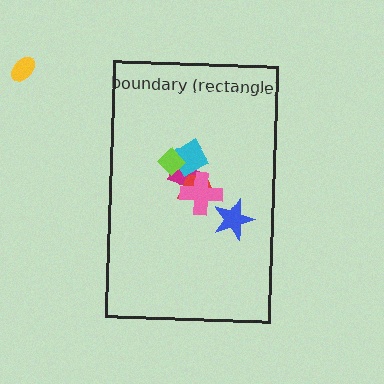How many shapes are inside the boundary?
6 inside, 1 outside.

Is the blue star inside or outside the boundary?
Inside.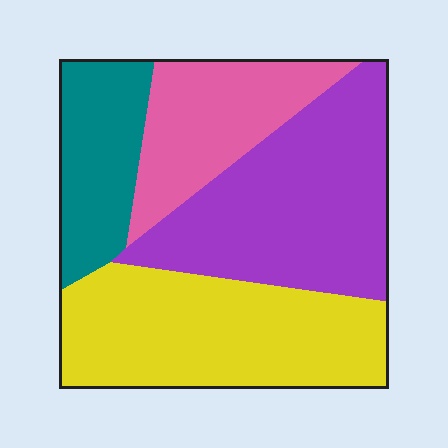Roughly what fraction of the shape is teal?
Teal covers 16% of the shape.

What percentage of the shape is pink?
Pink takes up between a sixth and a third of the shape.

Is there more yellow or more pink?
Yellow.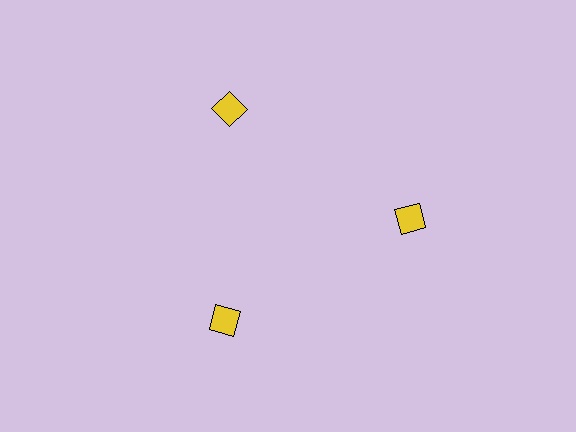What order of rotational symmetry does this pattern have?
This pattern has 3-fold rotational symmetry.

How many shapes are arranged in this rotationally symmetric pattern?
There are 3 shapes, arranged in 3 groups of 1.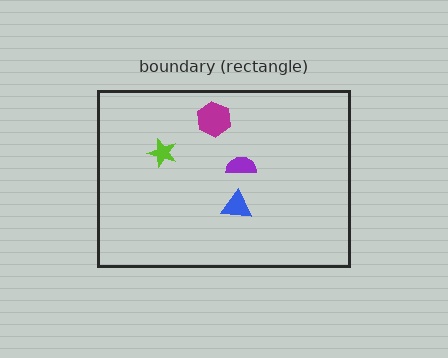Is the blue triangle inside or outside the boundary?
Inside.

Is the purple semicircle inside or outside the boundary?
Inside.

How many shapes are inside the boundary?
4 inside, 0 outside.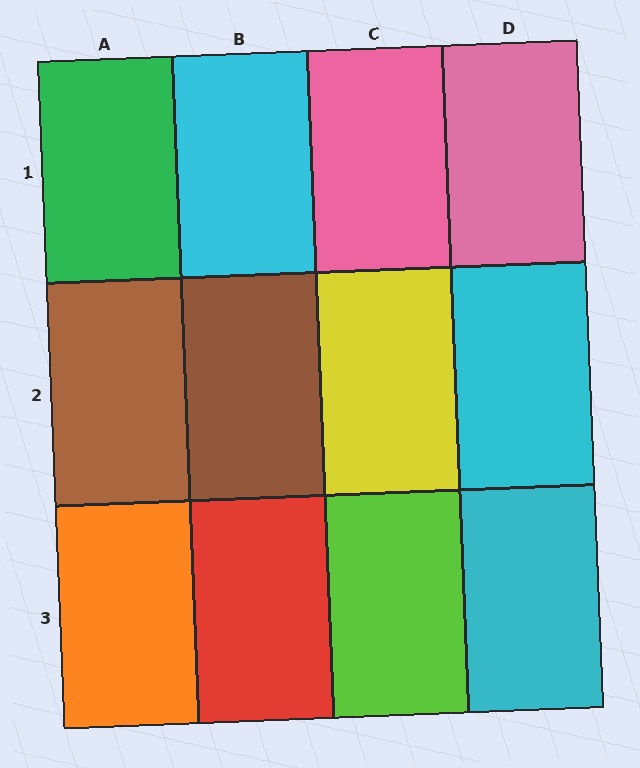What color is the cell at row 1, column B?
Cyan.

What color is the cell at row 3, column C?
Lime.